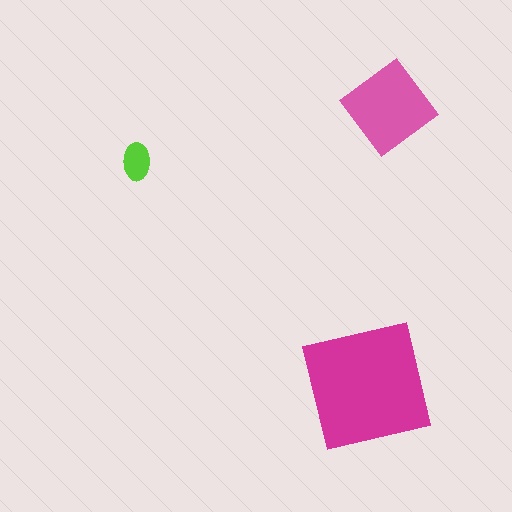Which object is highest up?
The pink diamond is topmost.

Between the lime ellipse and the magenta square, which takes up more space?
The magenta square.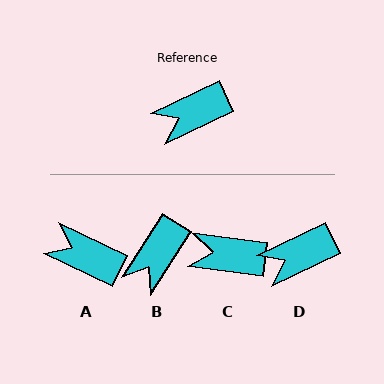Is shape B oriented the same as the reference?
No, it is off by about 32 degrees.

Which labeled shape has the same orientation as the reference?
D.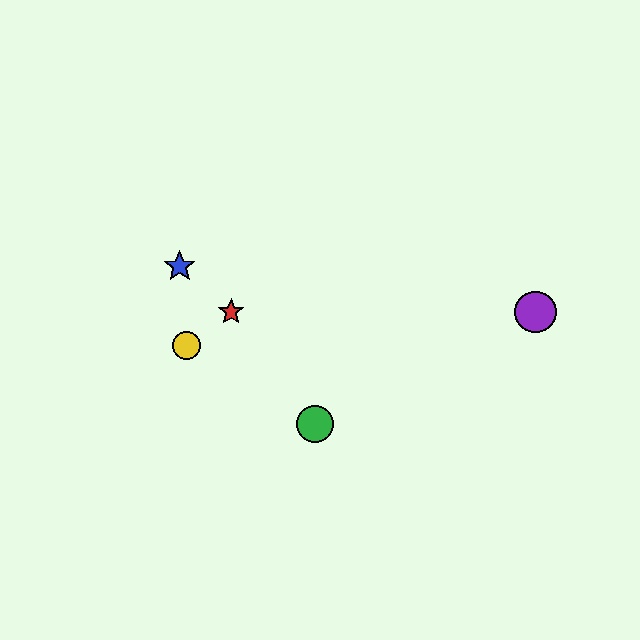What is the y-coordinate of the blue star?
The blue star is at y≈266.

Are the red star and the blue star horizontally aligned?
No, the red star is at y≈312 and the blue star is at y≈266.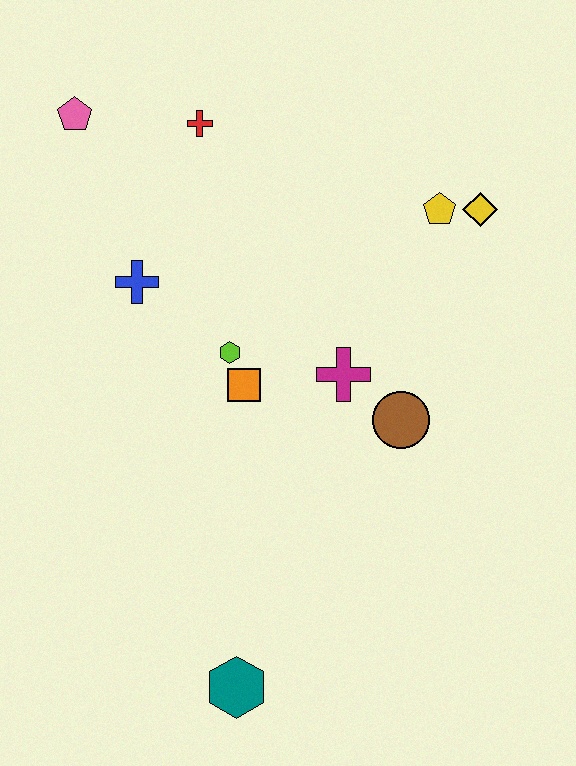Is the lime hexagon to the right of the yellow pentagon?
No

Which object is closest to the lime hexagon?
The orange square is closest to the lime hexagon.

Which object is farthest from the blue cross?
The teal hexagon is farthest from the blue cross.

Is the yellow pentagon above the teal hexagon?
Yes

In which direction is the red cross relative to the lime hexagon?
The red cross is above the lime hexagon.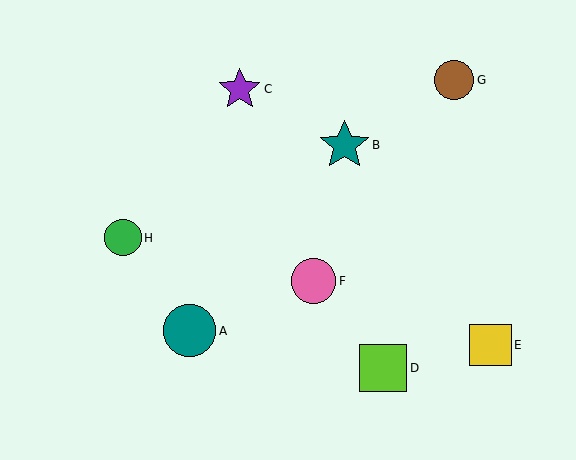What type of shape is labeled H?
Shape H is a green circle.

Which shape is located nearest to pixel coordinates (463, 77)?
The brown circle (labeled G) at (454, 80) is nearest to that location.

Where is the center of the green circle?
The center of the green circle is at (123, 238).